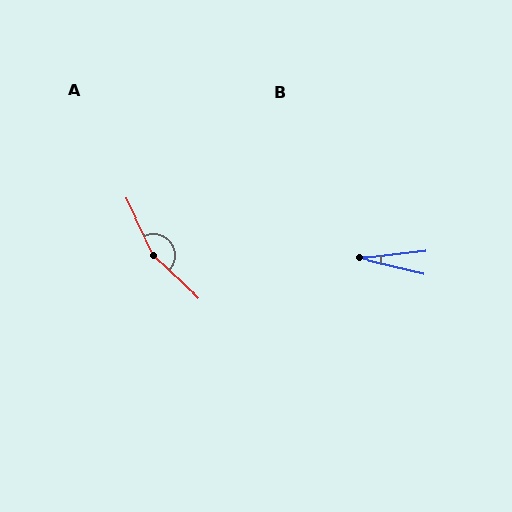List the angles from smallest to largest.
B (20°), A (159°).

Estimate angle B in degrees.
Approximately 20 degrees.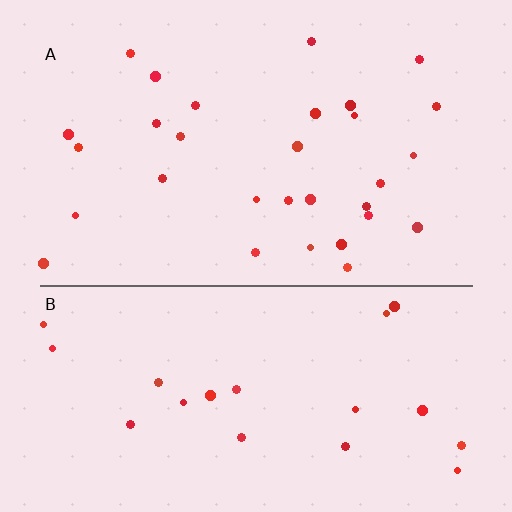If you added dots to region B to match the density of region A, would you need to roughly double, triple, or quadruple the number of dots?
Approximately double.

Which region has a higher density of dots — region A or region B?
A (the top).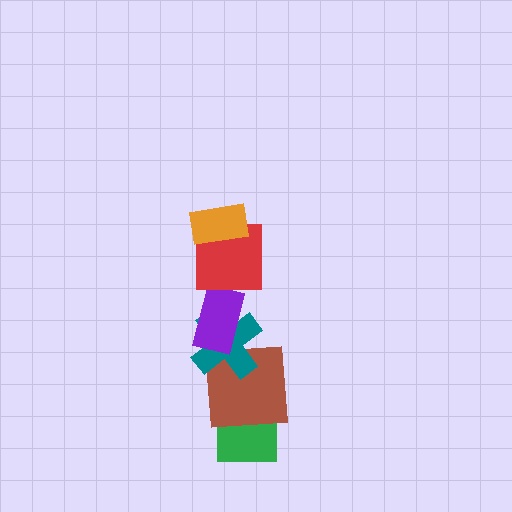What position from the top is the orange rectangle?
The orange rectangle is 1st from the top.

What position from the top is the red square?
The red square is 2nd from the top.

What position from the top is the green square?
The green square is 6th from the top.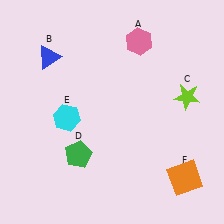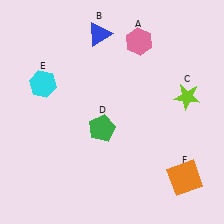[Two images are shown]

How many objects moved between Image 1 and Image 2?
3 objects moved between the two images.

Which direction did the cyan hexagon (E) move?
The cyan hexagon (E) moved up.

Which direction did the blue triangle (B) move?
The blue triangle (B) moved right.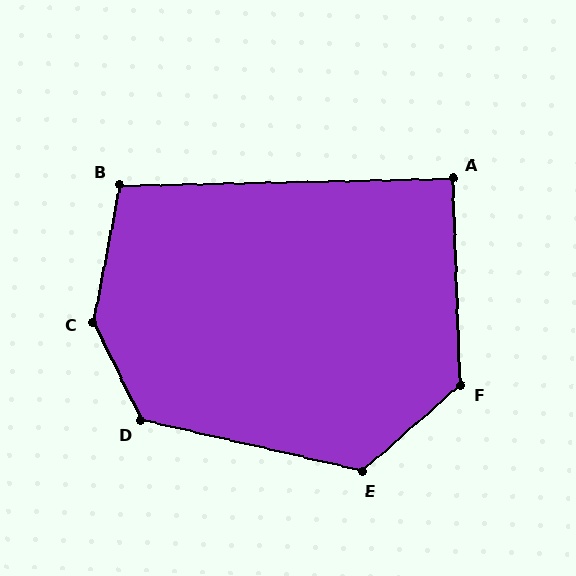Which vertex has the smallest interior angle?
A, at approximately 91 degrees.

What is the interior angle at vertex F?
Approximately 129 degrees (obtuse).